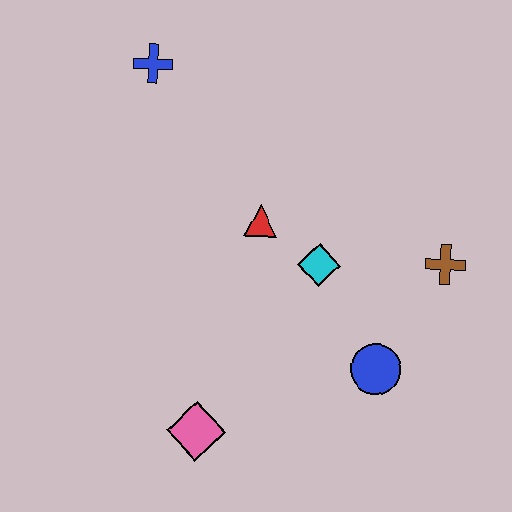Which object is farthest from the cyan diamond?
The blue cross is farthest from the cyan diamond.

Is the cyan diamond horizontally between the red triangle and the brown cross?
Yes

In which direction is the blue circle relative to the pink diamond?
The blue circle is to the right of the pink diamond.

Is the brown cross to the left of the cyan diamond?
No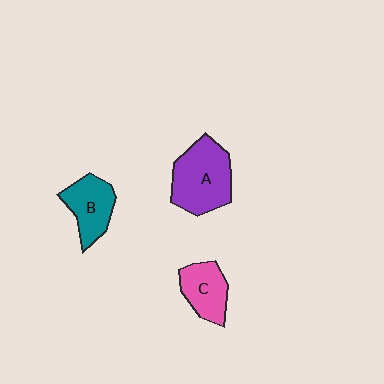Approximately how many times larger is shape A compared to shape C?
Approximately 1.6 times.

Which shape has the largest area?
Shape A (purple).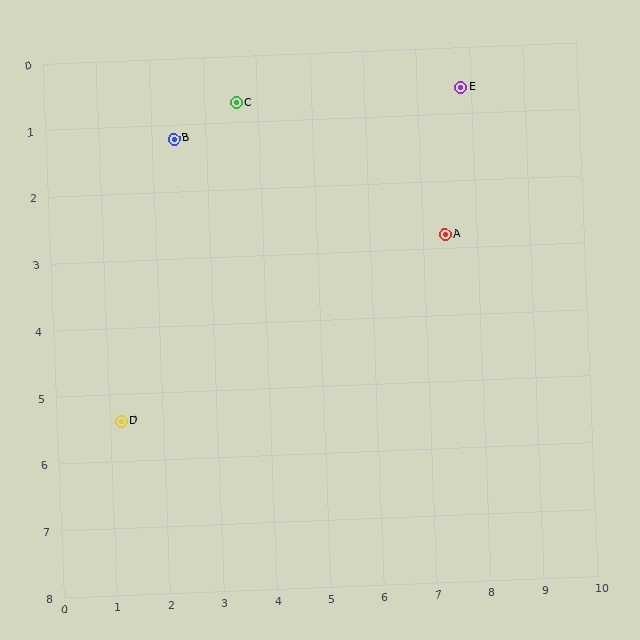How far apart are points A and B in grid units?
Points A and B are about 5.2 grid units apart.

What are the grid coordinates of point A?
Point A is at approximately (7.4, 2.8).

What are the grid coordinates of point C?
Point C is at approximately (3.6, 0.7).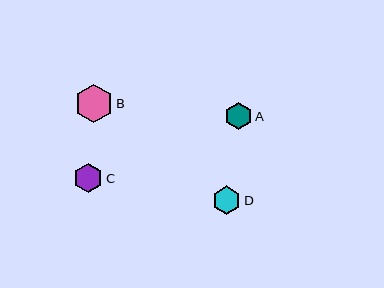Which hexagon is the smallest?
Hexagon A is the smallest with a size of approximately 28 pixels.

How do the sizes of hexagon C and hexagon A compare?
Hexagon C and hexagon A are approximately the same size.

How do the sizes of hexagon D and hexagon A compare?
Hexagon D and hexagon A are approximately the same size.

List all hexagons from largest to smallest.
From largest to smallest: B, C, D, A.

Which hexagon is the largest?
Hexagon B is the largest with a size of approximately 38 pixels.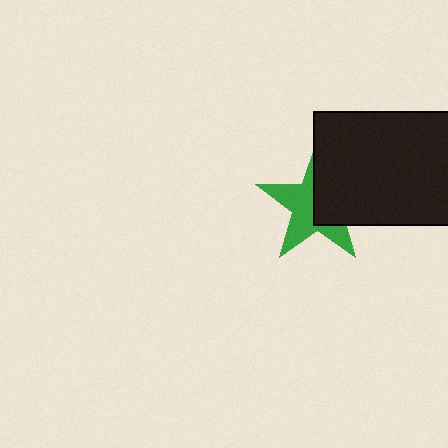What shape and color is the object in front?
The object in front is a black rectangle.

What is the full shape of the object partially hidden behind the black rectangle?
The partially hidden object is a green star.